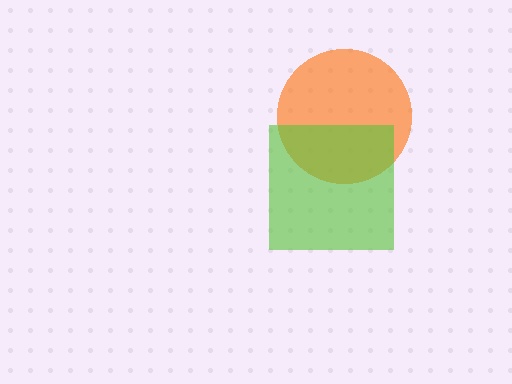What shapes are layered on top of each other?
The layered shapes are: an orange circle, a lime square.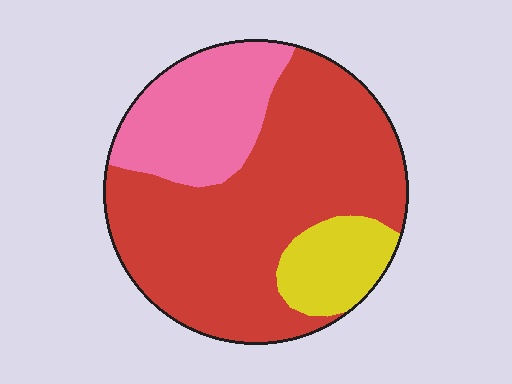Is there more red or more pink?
Red.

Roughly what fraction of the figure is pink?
Pink takes up about one quarter (1/4) of the figure.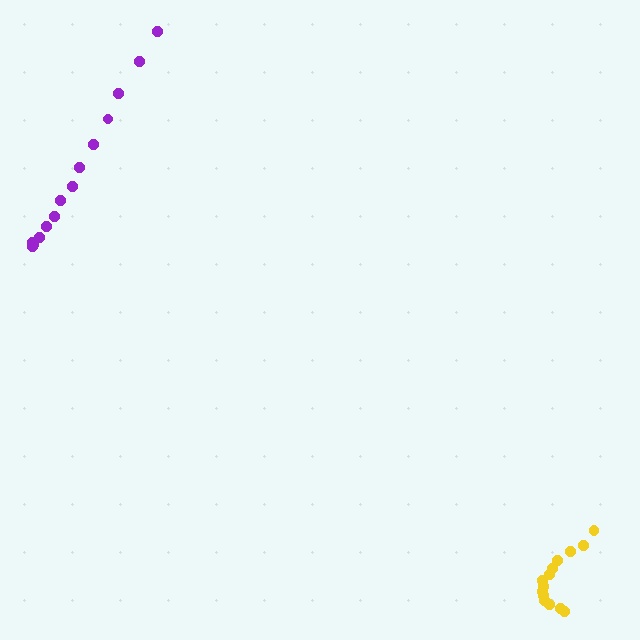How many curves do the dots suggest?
There are 2 distinct paths.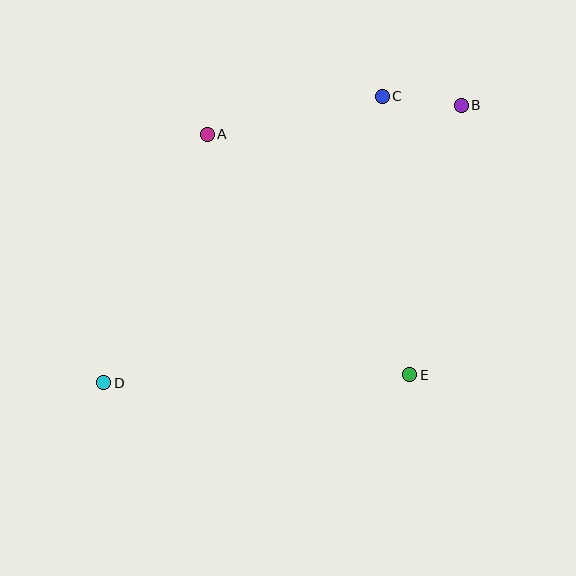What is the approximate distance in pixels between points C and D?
The distance between C and D is approximately 400 pixels.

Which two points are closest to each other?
Points B and C are closest to each other.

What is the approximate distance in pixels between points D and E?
The distance between D and E is approximately 306 pixels.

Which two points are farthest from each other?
Points B and D are farthest from each other.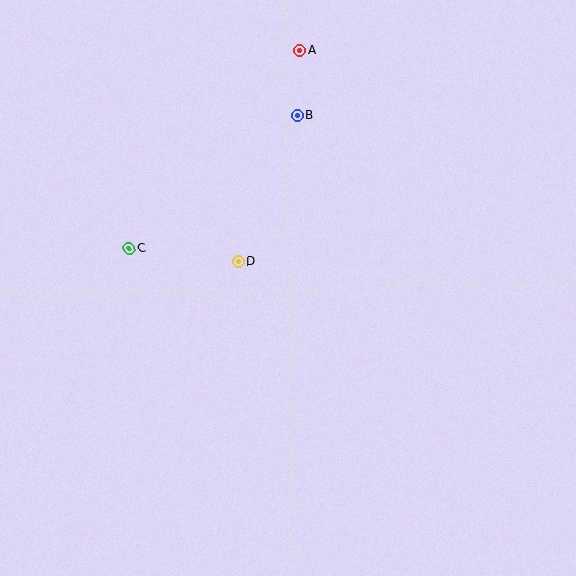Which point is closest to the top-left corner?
Point C is closest to the top-left corner.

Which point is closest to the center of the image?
Point D at (238, 261) is closest to the center.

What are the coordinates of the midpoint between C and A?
The midpoint between C and A is at (215, 149).